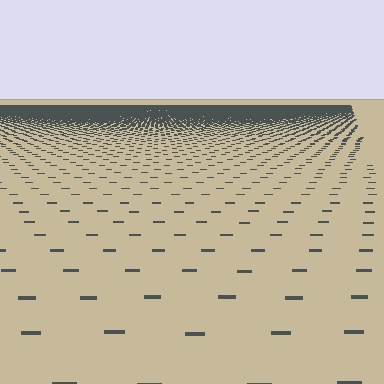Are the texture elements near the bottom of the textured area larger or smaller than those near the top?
Larger. Near the bottom, elements are closer to the viewer and appear at a bigger on-screen size.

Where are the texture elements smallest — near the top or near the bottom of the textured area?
Near the top.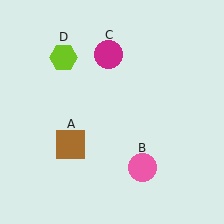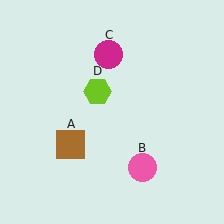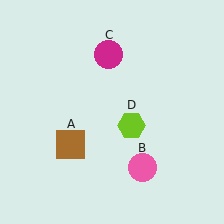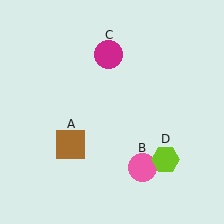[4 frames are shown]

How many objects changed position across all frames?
1 object changed position: lime hexagon (object D).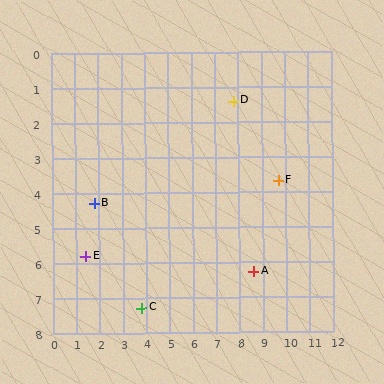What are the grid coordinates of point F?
Point F is at approximately (9.7, 3.7).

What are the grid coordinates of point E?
Point E is at approximately (1.4, 5.8).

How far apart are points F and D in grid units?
Points F and D are about 3.0 grid units apart.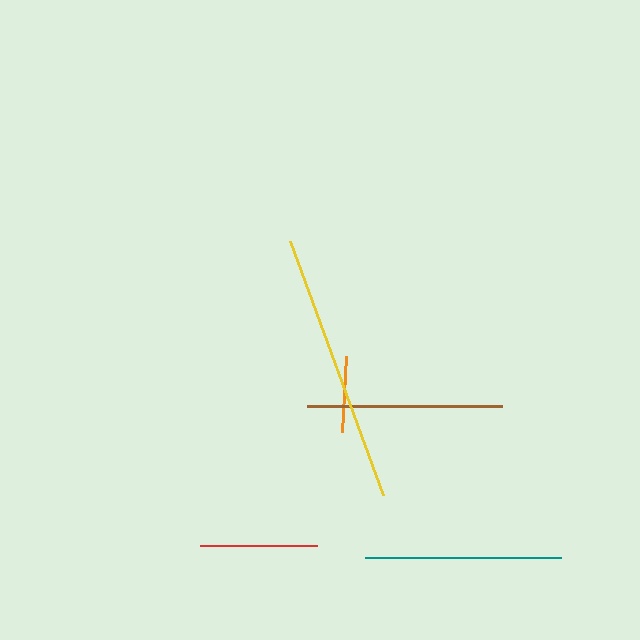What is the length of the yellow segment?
The yellow segment is approximately 271 pixels long.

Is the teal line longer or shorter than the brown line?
The teal line is longer than the brown line.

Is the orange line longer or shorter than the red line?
The red line is longer than the orange line.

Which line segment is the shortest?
The orange line is the shortest at approximately 77 pixels.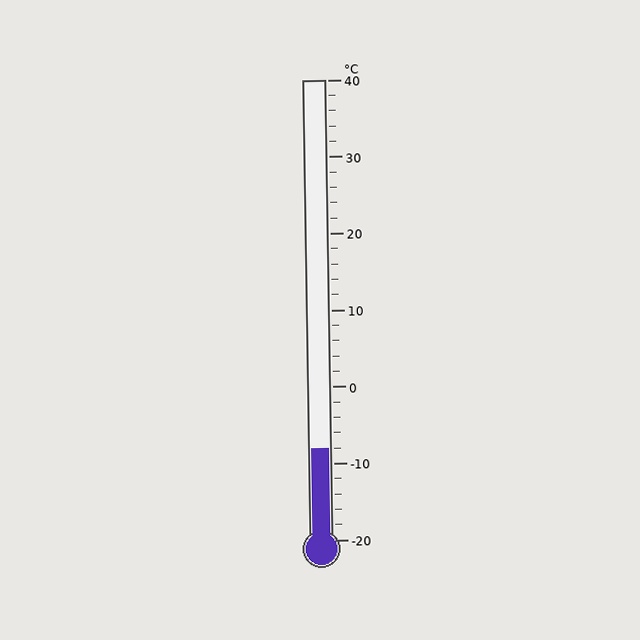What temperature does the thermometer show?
The thermometer shows approximately -8°C.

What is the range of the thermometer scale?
The thermometer scale ranges from -20°C to 40°C.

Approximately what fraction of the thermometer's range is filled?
The thermometer is filled to approximately 20% of its range.